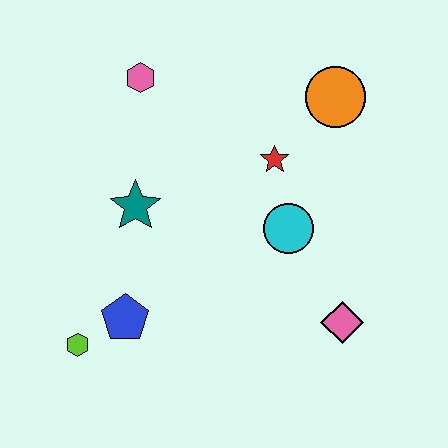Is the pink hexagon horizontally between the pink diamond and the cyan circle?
No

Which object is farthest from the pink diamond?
The pink hexagon is farthest from the pink diamond.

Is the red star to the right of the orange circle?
No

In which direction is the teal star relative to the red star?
The teal star is to the left of the red star.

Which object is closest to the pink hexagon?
The teal star is closest to the pink hexagon.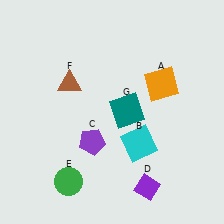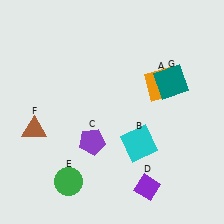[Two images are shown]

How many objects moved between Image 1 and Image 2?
2 objects moved between the two images.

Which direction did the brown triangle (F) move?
The brown triangle (F) moved down.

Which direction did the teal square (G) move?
The teal square (G) moved right.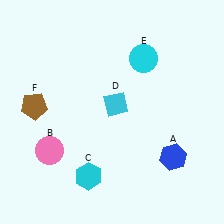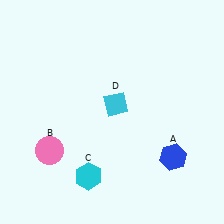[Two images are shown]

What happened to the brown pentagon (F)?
The brown pentagon (F) was removed in Image 2. It was in the top-left area of Image 1.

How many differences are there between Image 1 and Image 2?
There are 2 differences between the two images.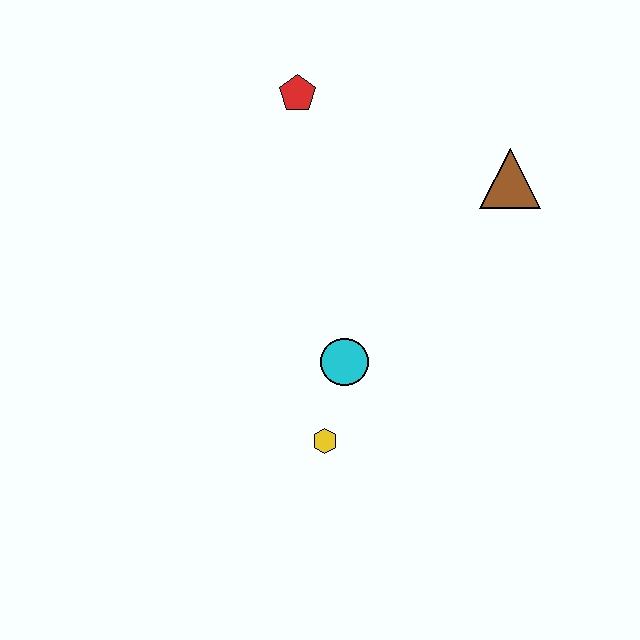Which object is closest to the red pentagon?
The brown triangle is closest to the red pentagon.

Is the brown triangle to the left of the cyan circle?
No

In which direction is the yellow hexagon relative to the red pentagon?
The yellow hexagon is below the red pentagon.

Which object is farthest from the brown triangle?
The yellow hexagon is farthest from the brown triangle.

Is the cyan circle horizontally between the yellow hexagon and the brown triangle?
Yes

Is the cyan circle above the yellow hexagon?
Yes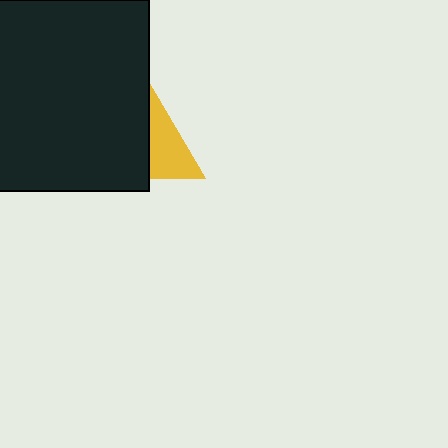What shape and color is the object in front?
The object in front is a black rectangle.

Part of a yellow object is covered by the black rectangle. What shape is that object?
It is a triangle.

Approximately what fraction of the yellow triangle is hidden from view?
Roughly 56% of the yellow triangle is hidden behind the black rectangle.